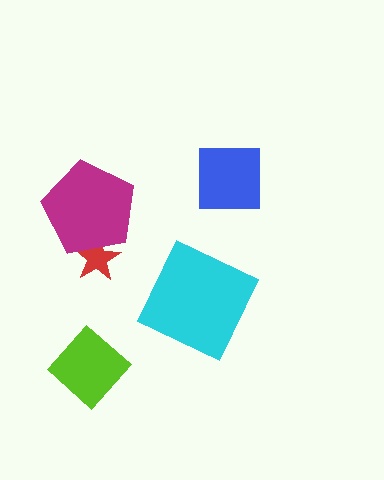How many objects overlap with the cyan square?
0 objects overlap with the cyan square.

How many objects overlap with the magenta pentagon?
1 object overlaps with the magenta pentagon.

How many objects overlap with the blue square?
0 objects overlap with the blue square.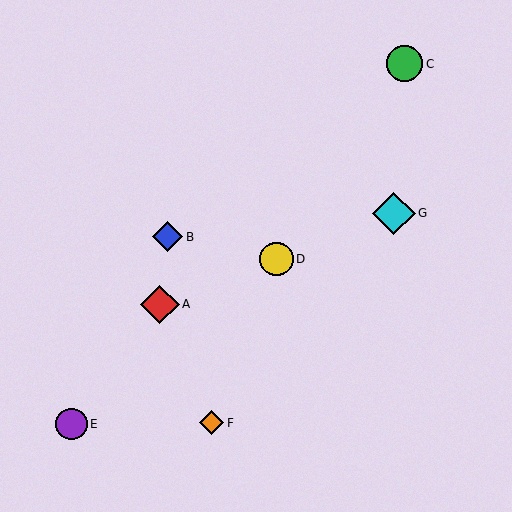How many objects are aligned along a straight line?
3 objects (A, D, G) are aligned along a straight line.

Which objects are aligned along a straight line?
Objects A, D, G are aligned along a straight line.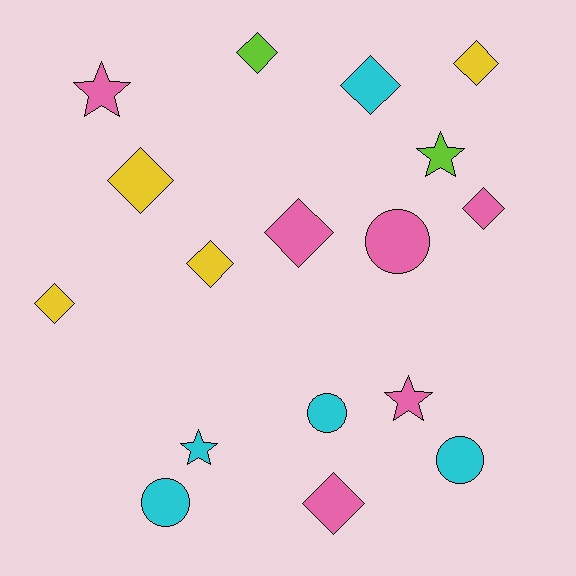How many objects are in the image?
There are 17 objects.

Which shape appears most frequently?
Diamond, with 9 objects.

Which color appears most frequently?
Pink, with 6 objects.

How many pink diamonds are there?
There are 3 pink diamonds.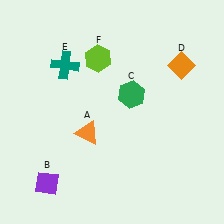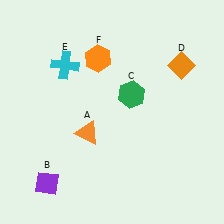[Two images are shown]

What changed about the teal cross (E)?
In Image 1, E is teal. In Image 2, it changed to cyan.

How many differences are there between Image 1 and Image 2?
There are 2 differences between the two images.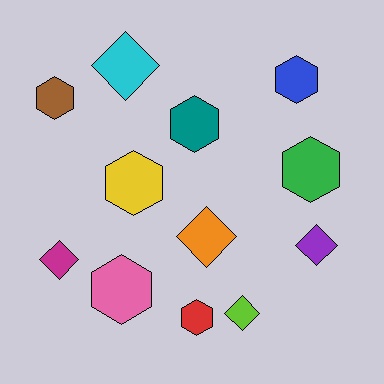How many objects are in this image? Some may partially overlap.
There are 12 objects.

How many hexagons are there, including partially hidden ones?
There are 7 hexagons.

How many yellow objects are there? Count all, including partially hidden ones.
There is 1 yellow object.